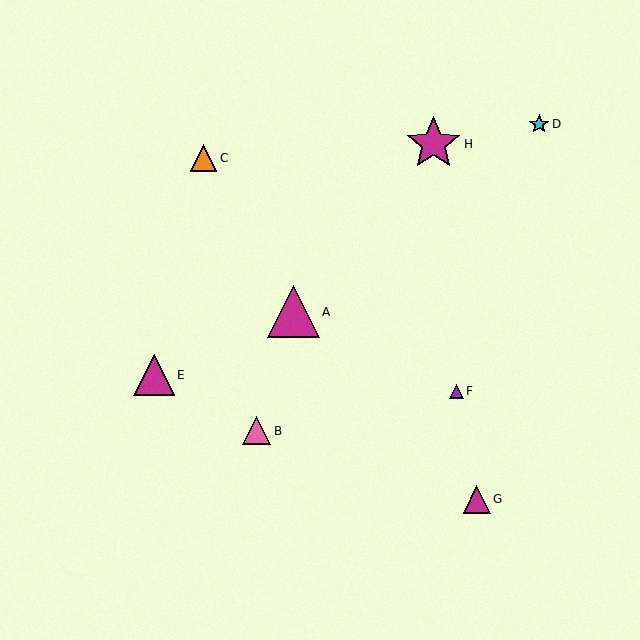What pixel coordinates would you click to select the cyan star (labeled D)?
Click at (539, 124) to select the cyan star D.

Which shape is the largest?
The magenta star (labeled H) is the largest.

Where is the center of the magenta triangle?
The center of the magenta triangle is at (154, 375).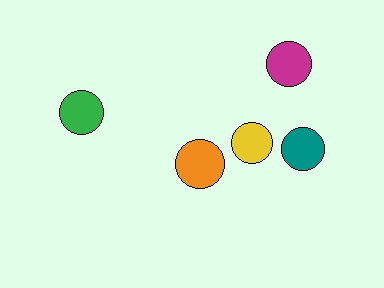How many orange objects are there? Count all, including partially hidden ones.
There is 1 orange object.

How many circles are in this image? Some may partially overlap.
There are 5 circles.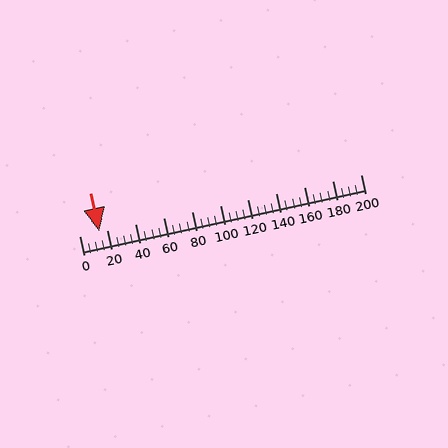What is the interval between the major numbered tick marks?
The major tick marks are spaced 20 units apart.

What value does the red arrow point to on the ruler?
The red arrow points to approximately 14.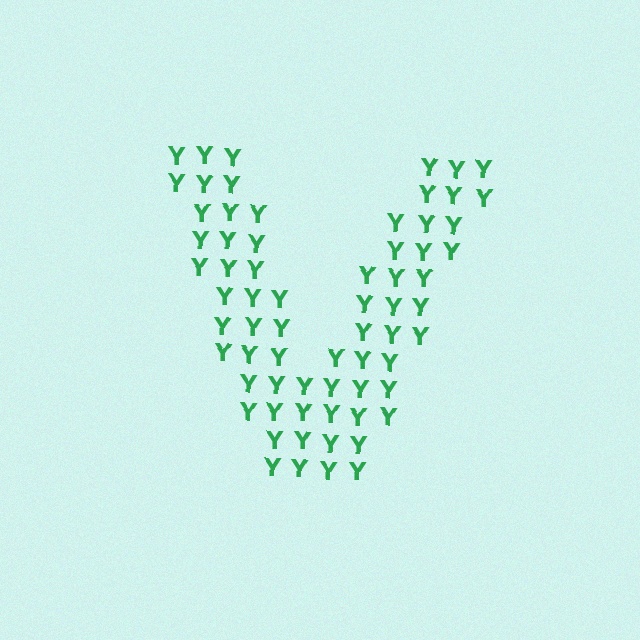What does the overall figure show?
The overall figure shows the letter V.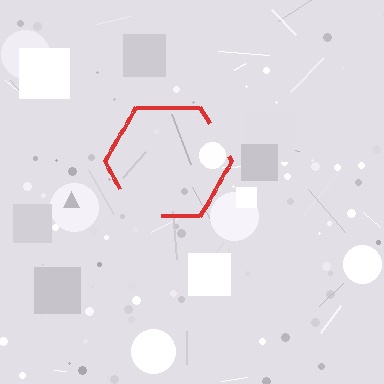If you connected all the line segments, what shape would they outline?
They would outline a hexagon.